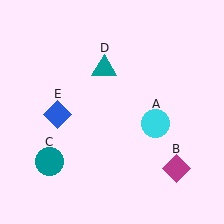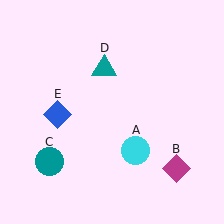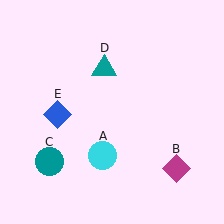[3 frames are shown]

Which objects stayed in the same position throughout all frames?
Magenta diamond (object B) and teal circle (object C) and teal triangle (object D) and blue diamond (object E) remained stationary.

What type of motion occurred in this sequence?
The cyan circle (object A) rotated clockwise around the center of the scene.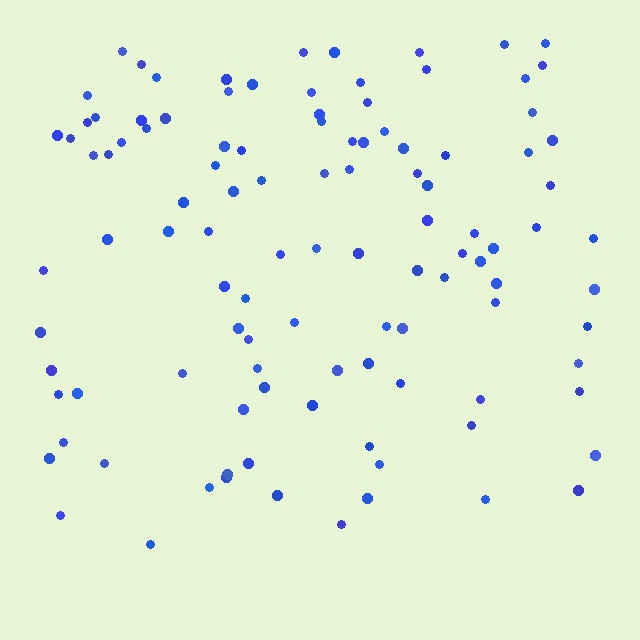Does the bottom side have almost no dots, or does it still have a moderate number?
Still a moderate number, just noticeably fewer than the top.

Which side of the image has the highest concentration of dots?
The top.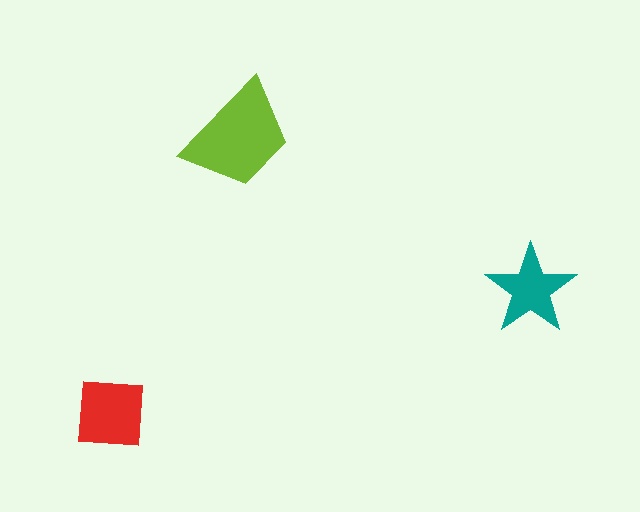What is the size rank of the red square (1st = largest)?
2nd.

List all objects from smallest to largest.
The teal star, the red square, the lime trapezoid.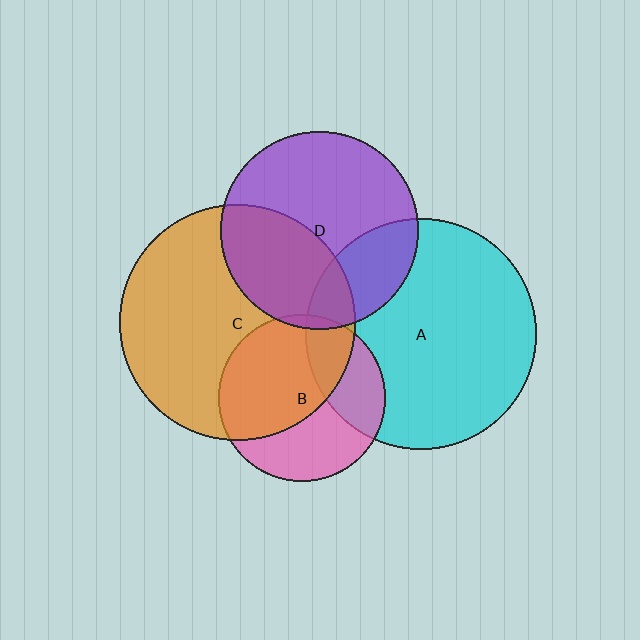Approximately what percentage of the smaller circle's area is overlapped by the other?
Approximately 55%.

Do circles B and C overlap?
Yes.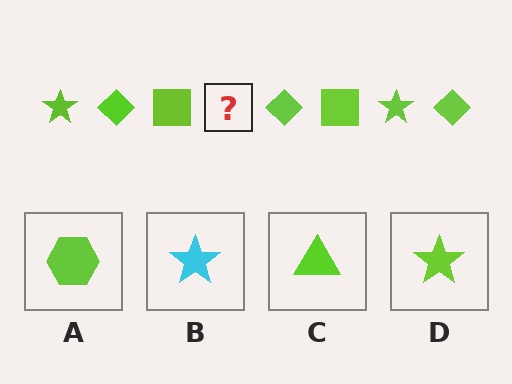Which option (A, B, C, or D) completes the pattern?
D.